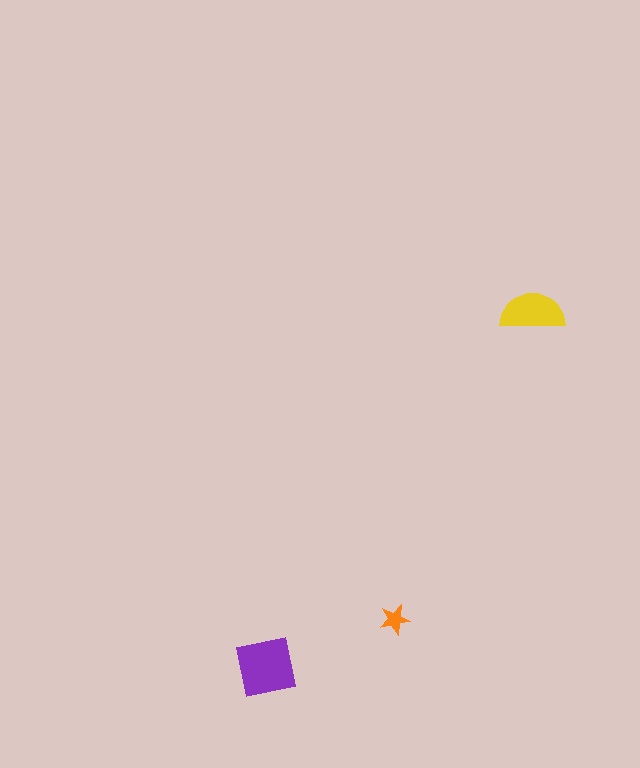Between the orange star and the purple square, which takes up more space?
The purple square.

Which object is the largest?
The purple square.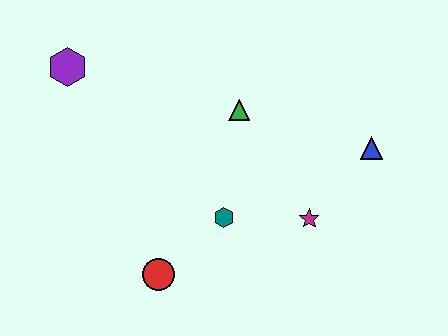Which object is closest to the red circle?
The teal hexagon is closest to the red circle.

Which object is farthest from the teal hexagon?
The purple hexagon is farthest from the teal hexagon.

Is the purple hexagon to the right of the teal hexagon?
No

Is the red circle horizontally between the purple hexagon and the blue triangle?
Yes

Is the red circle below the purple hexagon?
Yes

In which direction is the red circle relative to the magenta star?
The red circle is to the left of the magenta star.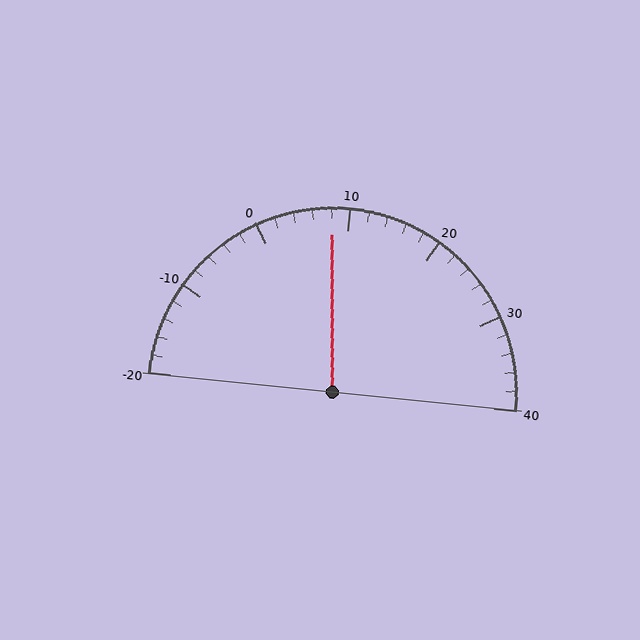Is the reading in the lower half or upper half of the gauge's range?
The reading is in the lower half of the range (-20 to 40).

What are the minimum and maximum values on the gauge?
The gauge ranges from -20 to 40.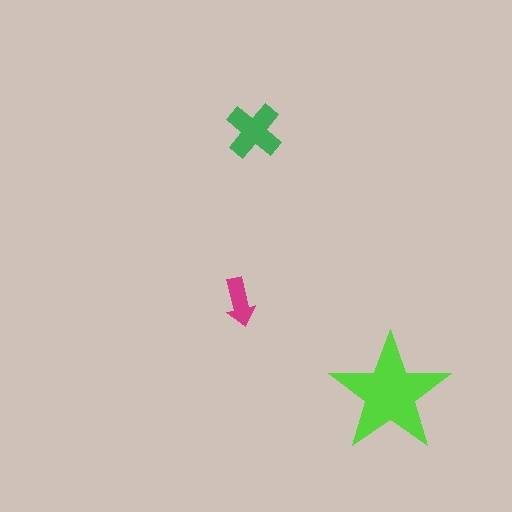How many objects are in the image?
There are 3 objects in the image.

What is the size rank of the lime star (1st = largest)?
1st.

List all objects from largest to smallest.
The lime star, the green cross, the magenta arrow.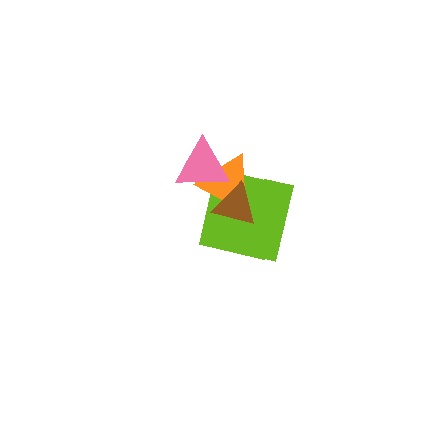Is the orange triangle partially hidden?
Yes, it is partially covered by another shape.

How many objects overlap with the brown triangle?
3 objects overlap with the brown triangle.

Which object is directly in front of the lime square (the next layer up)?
The orange triangle is directly in front of the lime square.